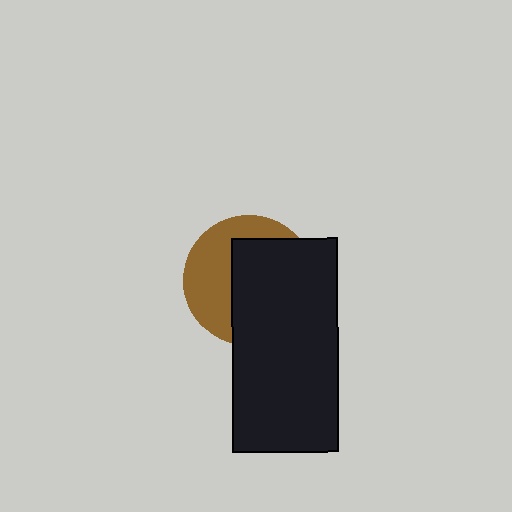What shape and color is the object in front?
The object in front is a black rectangle.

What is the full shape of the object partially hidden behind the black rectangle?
The partially hidden object is a brown circle.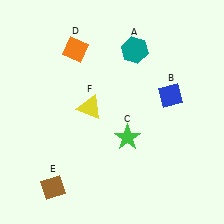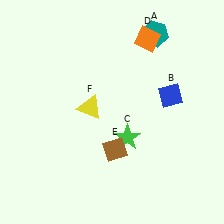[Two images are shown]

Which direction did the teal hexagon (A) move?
The teal hexagon (A) moved right.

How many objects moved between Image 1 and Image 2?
3 objects moved between the two images.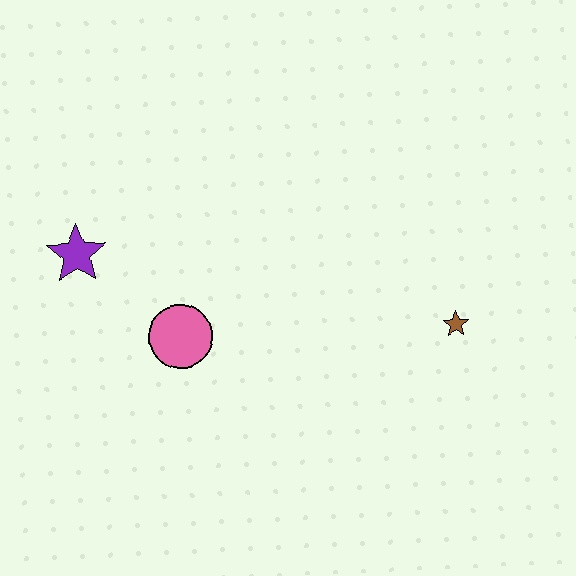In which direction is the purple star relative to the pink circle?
The purple star is to the left of the pink circle.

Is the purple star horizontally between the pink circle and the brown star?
No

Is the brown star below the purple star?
Yes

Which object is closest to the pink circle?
The purple star is closest to the pink circle.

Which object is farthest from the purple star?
The brown star is farthest from the purple star.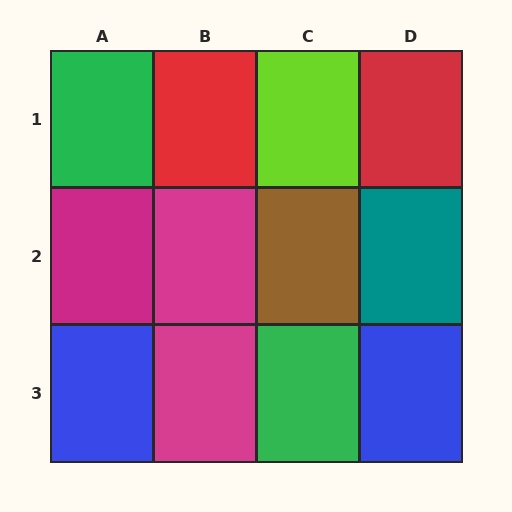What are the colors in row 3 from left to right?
Blue, magenta, green, blue.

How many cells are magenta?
3 cells are magenta.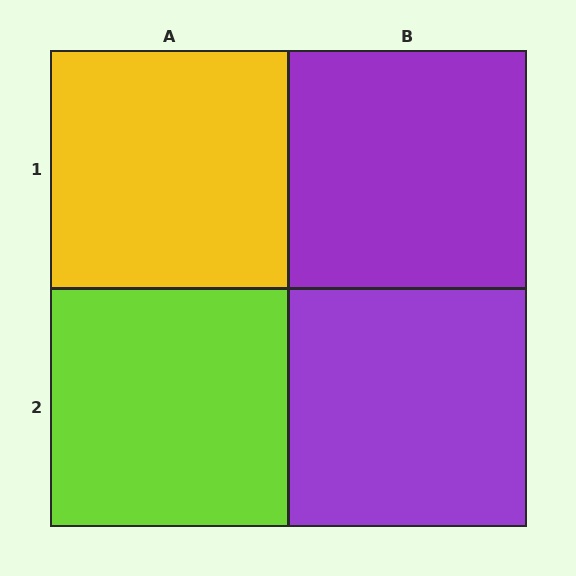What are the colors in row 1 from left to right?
Yellow, purple.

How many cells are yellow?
1 cell is yellow.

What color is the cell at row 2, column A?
Lime.